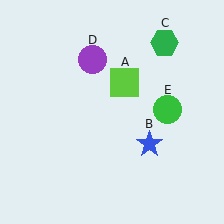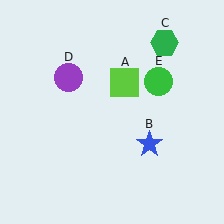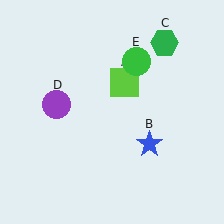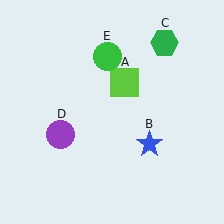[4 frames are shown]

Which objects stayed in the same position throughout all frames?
Lime square (object A) and blue star (object B) and green hexagon (object C) remained stationary.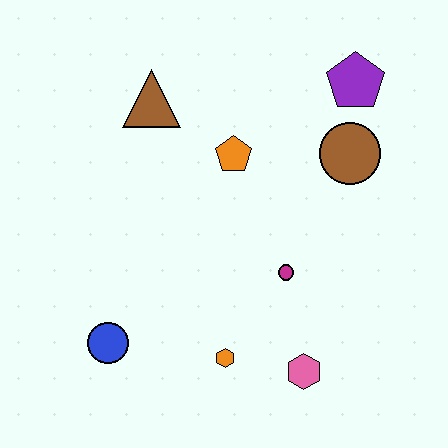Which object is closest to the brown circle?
The purple pentagon is closest to the brown circle.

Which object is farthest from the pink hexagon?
The brown triangle is farthest from the pink hexagon.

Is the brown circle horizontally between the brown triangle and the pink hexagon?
No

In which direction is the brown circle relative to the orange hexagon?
The brown circle is above the orange hexagon.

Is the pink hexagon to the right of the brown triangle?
Yes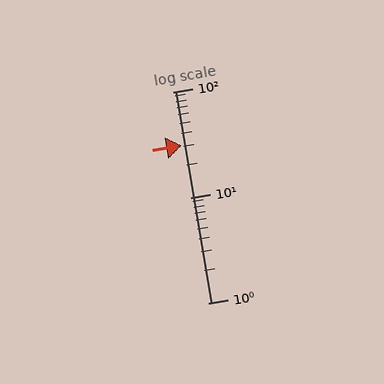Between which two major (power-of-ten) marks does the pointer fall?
The pointer is between 10 and 100.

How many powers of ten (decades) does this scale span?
The scale spans 2 decades, from 1 to 100.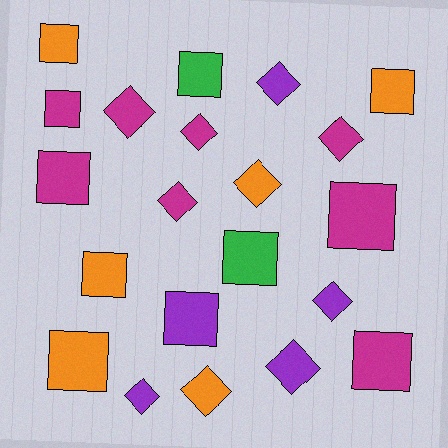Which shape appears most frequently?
Square, with 11 objects.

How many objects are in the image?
There are 21 objects.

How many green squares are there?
There are 2 green squares.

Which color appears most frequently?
Magenta, with 8 objects.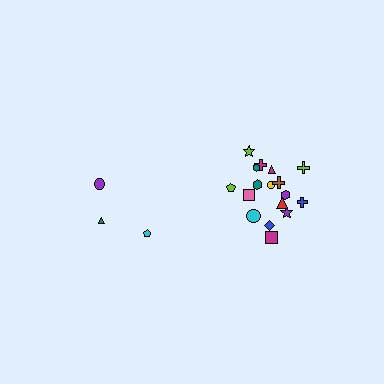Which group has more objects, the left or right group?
The right group.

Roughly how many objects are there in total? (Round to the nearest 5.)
Roughly 20 objects in total.